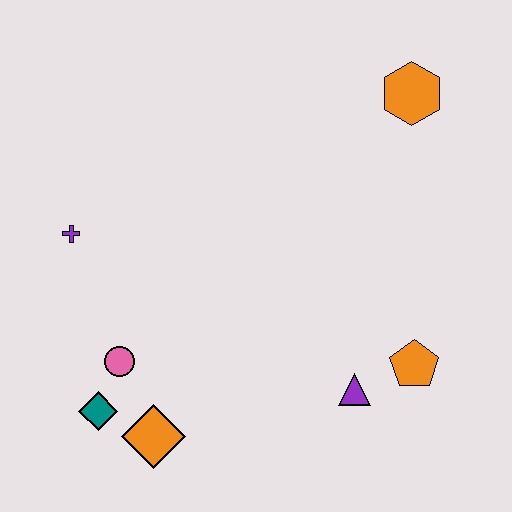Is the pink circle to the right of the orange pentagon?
No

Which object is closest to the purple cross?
The pink circle is closest to the purple cross.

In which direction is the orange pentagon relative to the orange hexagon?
The orange pentagon is below the orange hexagon.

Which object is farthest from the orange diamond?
The orange hexagon is farthest from the orange diamond.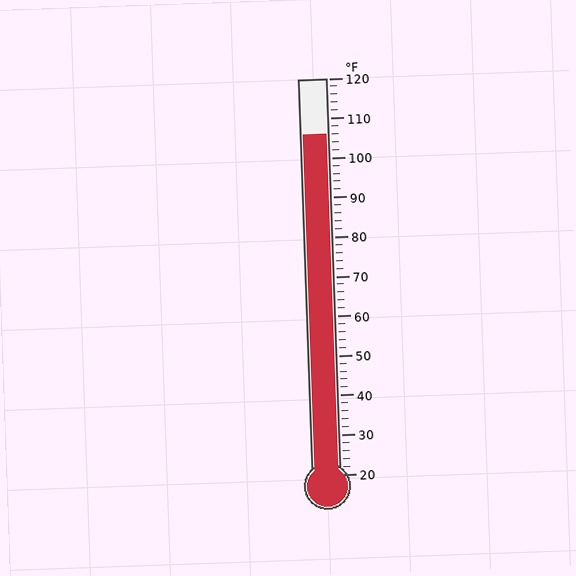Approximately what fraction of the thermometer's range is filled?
The thermometer is filled to approximately 85% of its range.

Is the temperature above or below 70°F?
The temperature is above 70°F.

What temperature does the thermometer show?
The thermometer shows approximately 106°F.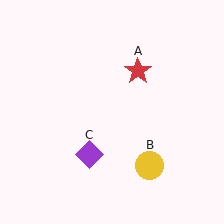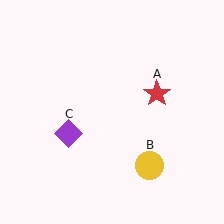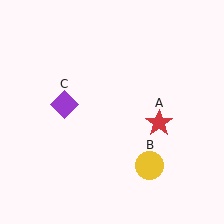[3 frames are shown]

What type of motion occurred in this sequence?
The red star (object A), purple diamond (object C) rotated clockwise around the center of the scene.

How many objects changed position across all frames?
2 objects changed position: red star (object A), purple diamond (object C).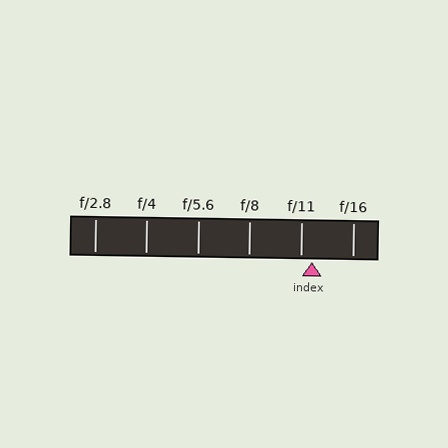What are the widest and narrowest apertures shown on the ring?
The widest aperture shown is f/2.8 and the narrowest is f/16.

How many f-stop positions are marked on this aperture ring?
There are 6 f-stop positions marked.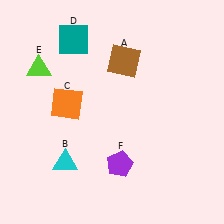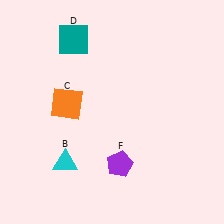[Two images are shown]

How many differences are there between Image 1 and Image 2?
There are 2 differences between the two images.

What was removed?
The brown square (A), the lime triangle (E) were removed in Image 2.